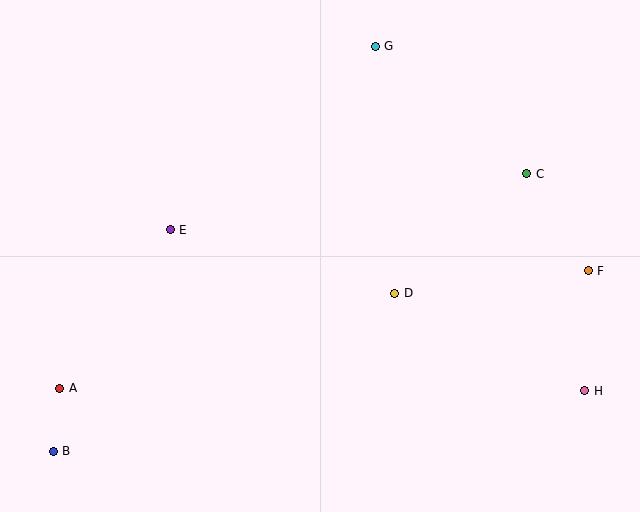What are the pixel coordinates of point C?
Point C is at (527, 174).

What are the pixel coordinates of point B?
Point B is at (53, 451).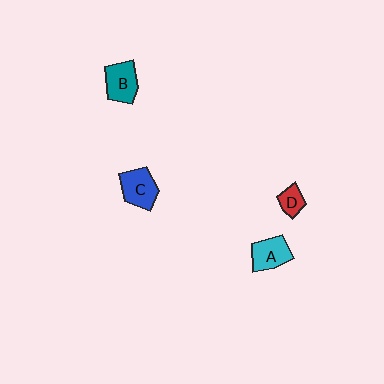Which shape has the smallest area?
Shape D (red).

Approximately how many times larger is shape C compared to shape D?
Approximately 2.0 times.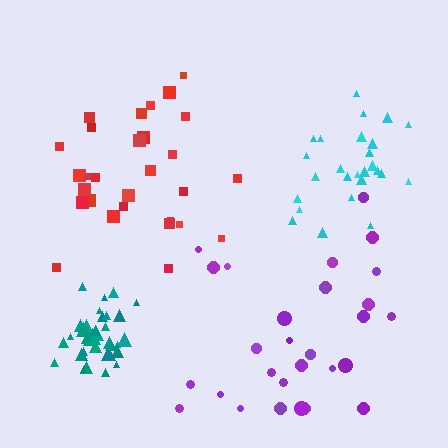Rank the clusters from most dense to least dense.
teal, cyan, red, purple.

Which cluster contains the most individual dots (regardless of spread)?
Teal (35).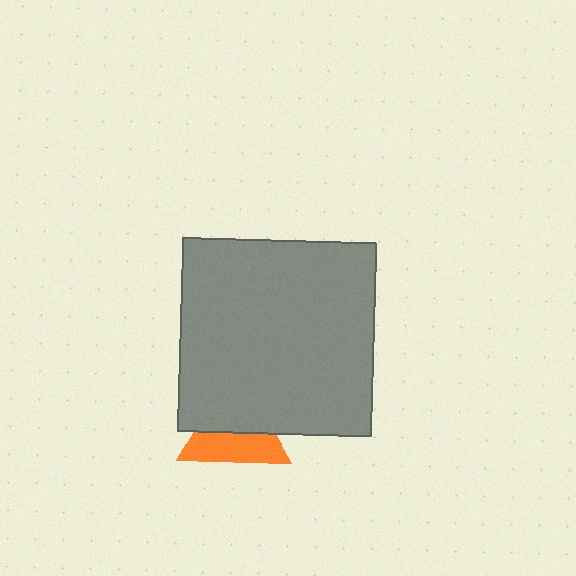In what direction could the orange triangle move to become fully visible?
The orange triangle could move down. That would shift it out from behind the gray square entirely.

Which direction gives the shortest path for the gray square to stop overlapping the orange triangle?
Moving up gives the shortest separation.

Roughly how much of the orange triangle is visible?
About half of it is visible (roughly 48%).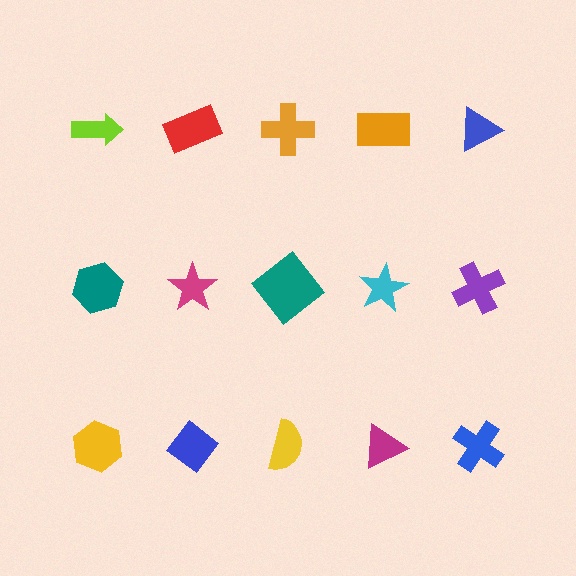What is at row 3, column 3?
A yellow semicircle.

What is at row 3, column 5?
A blue cross.